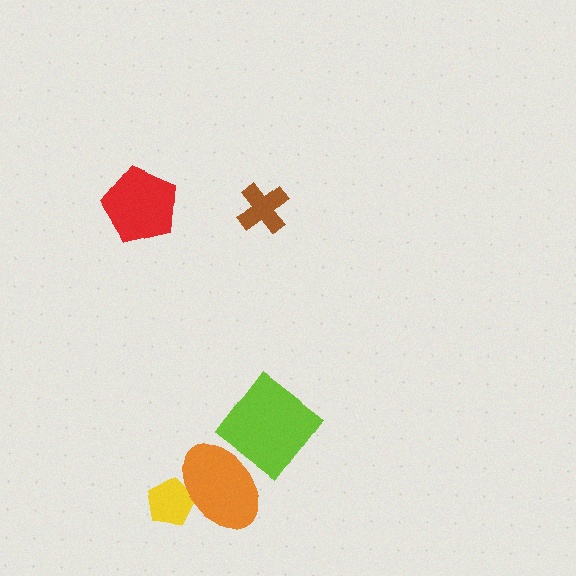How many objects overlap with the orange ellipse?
2 objects overlap with the orange ellipse.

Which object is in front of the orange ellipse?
The lime diamond is in front of the orange ellipse.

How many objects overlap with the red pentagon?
0 objects overlap with the red pentagon.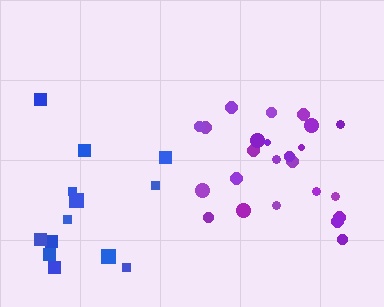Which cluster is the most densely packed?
Purple.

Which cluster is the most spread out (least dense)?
Blue.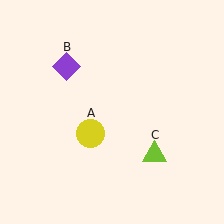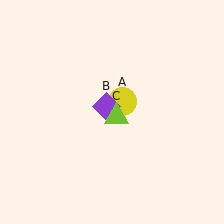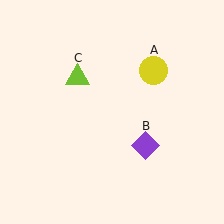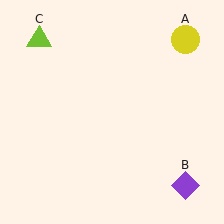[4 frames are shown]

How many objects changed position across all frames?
3 objects changed position: yellow circle (object A), purple diamond (object B), lime triangle (object C).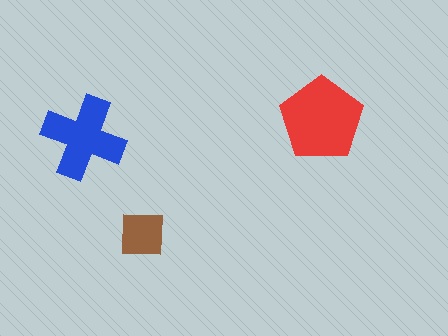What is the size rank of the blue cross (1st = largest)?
2nd.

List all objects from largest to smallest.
The red pentagon, the blue cross, the brown square.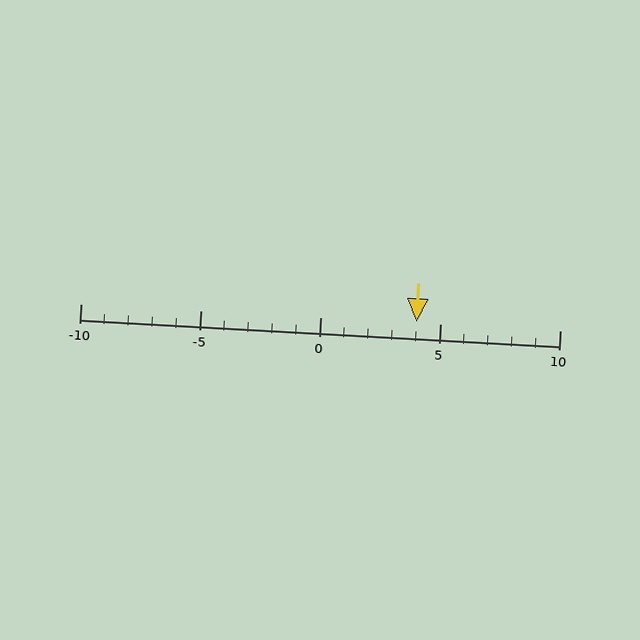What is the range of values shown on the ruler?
The ruler shows values from -10 to 10.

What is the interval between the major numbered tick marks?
The major tick marks are spaced 5 units apart.